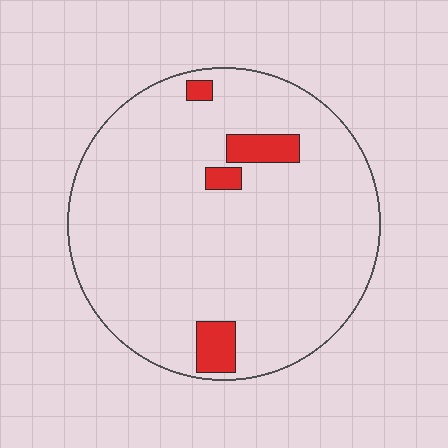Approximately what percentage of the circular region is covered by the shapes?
Approximately 5%.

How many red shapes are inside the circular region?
4.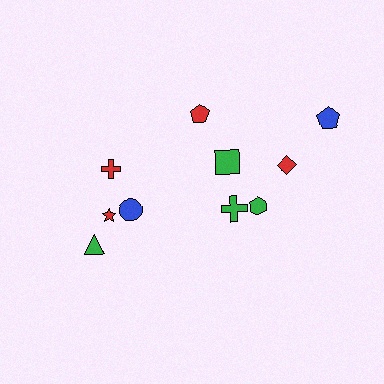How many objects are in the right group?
There are 6 objects.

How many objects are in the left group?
There are 4 objects.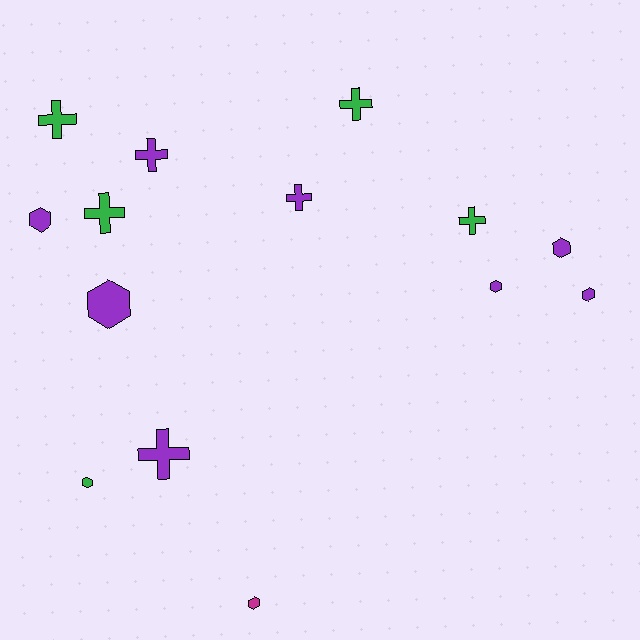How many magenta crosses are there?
There are no magenta crosses.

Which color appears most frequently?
Purple, with 8 objects.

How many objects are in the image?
There are 14 objects.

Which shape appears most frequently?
Hexagon, with 7 objects.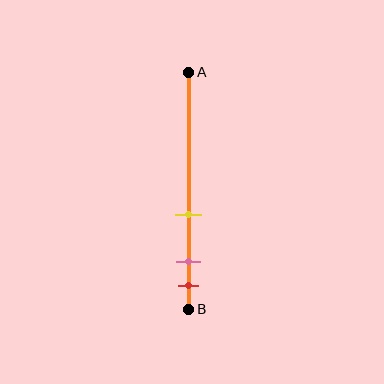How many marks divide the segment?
There are 3 marks dividing the segment.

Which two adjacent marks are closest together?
The pink and red marks are the closest adjacent pair.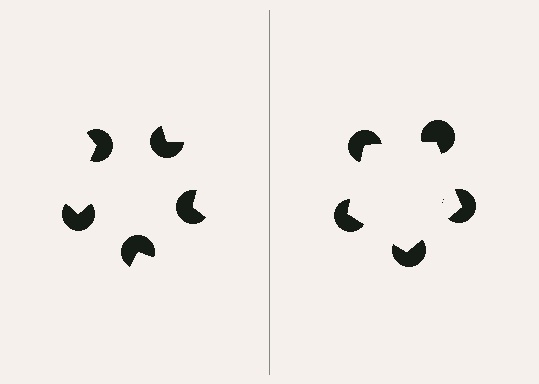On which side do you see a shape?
An illusory pentagon appears on the right side. On the left side the wedge cuts are rotated, so no coherent shape forms.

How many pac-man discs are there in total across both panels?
10 — 5 on each side.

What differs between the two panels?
The pac-man discs are positioned identically on both sides; only the wedge orientations differ. On the right they align to a pentagon; on the left they are misaligned.